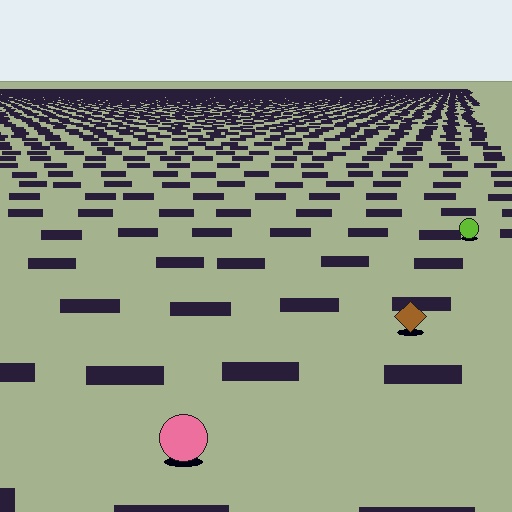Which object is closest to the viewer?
The pink circle is closest. The texture marks near it are larger and more spread out.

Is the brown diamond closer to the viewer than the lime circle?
Yes. The brown diamond is closer — you can tell from the texture gradient: the ground texture is coarser near it.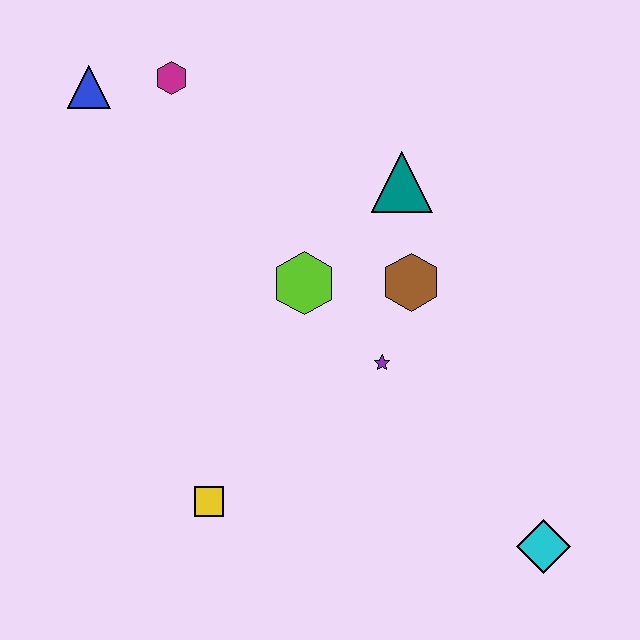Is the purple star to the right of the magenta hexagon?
Yes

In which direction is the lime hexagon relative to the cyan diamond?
The lime hexagon is above the cyan diamond.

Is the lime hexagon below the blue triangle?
Yes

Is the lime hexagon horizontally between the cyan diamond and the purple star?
No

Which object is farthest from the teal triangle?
The cyan diamond is farthest from the teal triangle.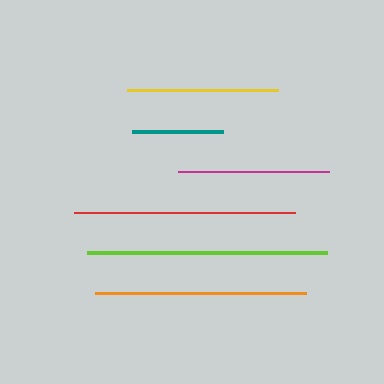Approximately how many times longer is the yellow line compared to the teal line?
The yellow line is approximately 1.7 times the length of the teal line.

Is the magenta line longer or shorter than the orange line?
The orange line is longer than the magenta line.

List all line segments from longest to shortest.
From longest to shortest: lime, red, orange, magenta, yellow, teal.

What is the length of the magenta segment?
The magenta segment is approximately 151 pixels long.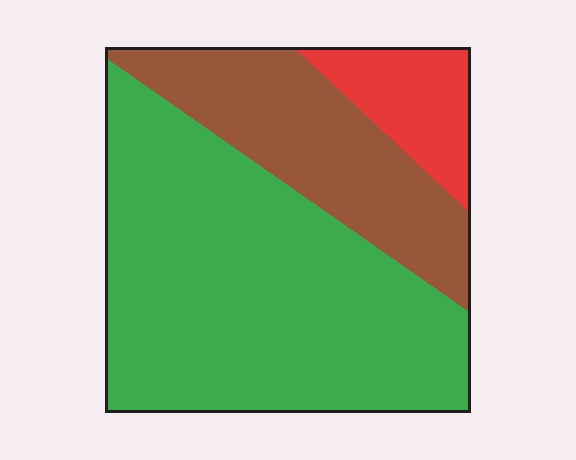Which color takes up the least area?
Red, at roughly 10%.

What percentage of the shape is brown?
Brown covers roughly 25% of the shape.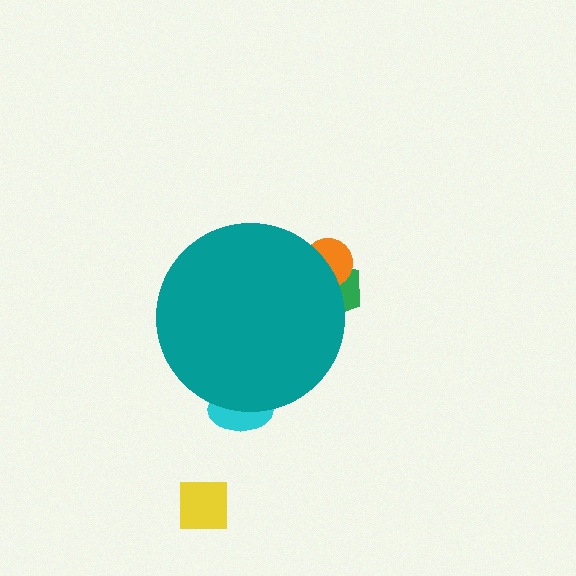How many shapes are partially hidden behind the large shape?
3 shapes are partially hidden.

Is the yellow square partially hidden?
No, the yellow square is fully visible.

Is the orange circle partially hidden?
Yes, the orange circle is partially hidden behind the teal circle.